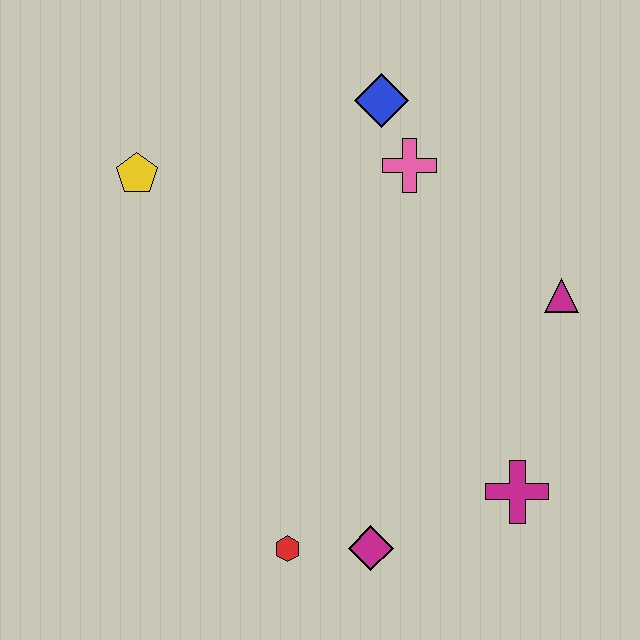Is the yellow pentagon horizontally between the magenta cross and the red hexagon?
No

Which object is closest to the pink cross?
The blue diamond is closest to the pink cross.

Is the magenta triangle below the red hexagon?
No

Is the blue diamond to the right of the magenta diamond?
Yes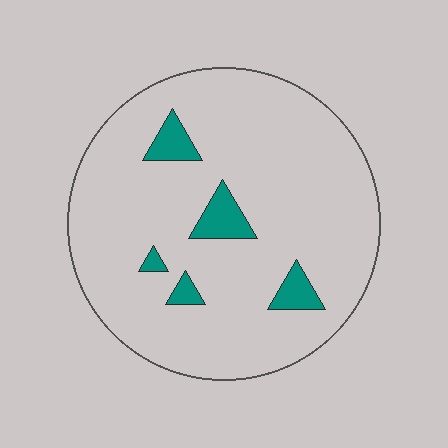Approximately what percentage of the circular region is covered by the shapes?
Approximately 10%.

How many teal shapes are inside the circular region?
5.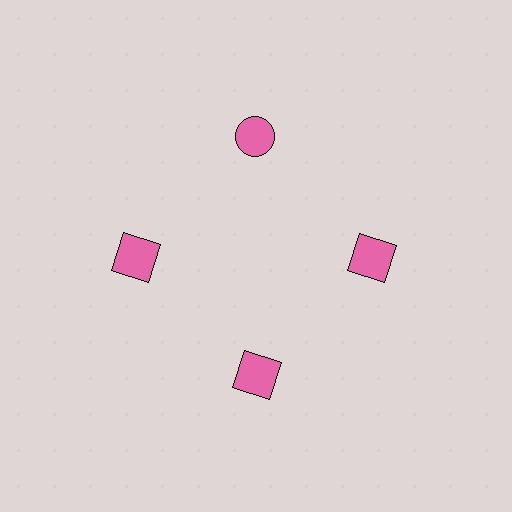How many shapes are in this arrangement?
There are 4 shapes arranged in a ring pattern.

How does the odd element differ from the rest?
It has a different shape: circle instead of square.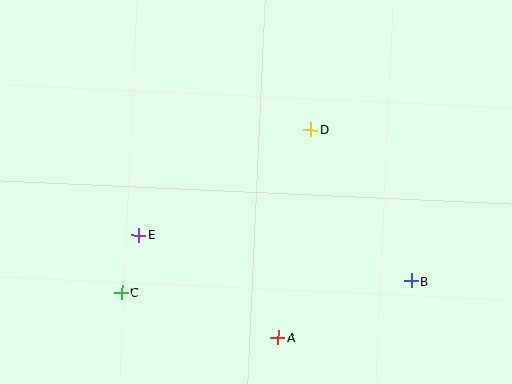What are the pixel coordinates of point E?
Point E is at (139, 235).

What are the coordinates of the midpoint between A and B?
The midpoint between A and B is at (345, 309).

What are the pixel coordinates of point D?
Point D is at (311, 129).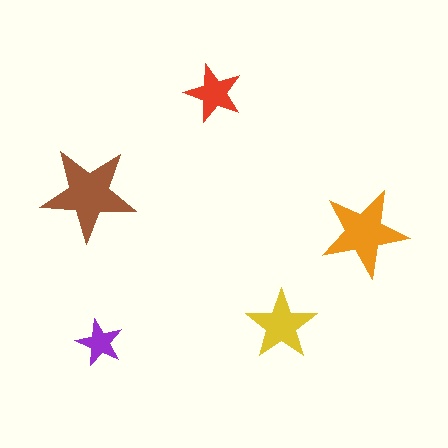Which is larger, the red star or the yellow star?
The yellow one.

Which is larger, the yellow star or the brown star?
The brown one.